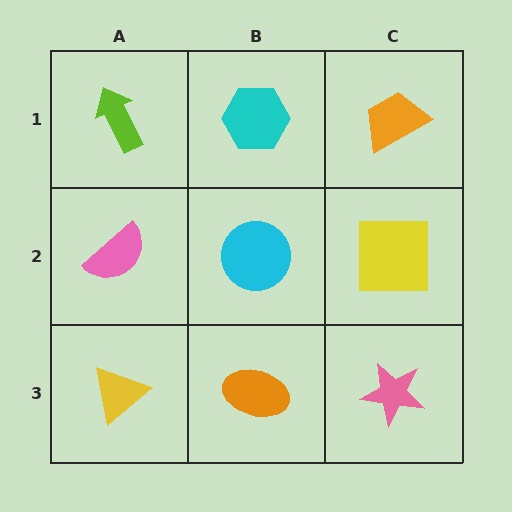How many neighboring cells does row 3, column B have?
3.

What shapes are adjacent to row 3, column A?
A pink semicircle (row 2, column A), an orange ellipse (row 3, column B).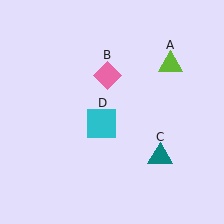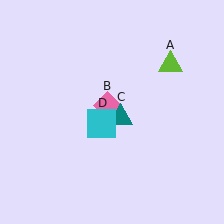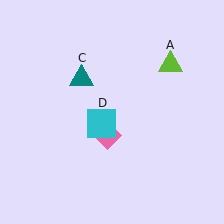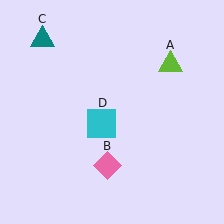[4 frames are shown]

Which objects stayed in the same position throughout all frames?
Lime triangle (object A) and cyan square (object D) remained stationary.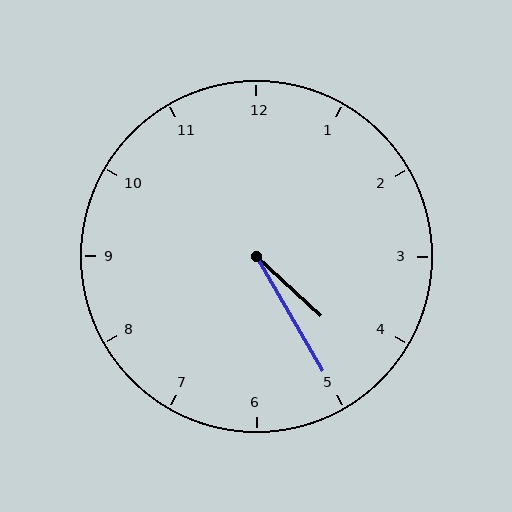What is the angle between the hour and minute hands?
Approximately 18 degrees.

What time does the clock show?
4:25.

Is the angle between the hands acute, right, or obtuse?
It is acute.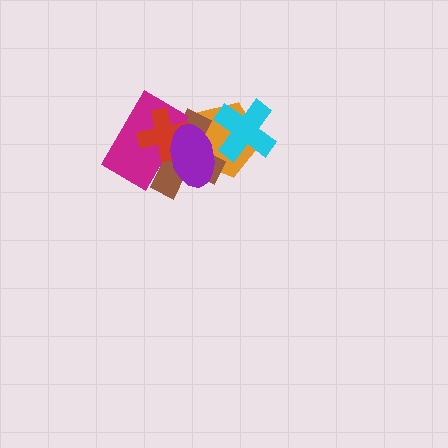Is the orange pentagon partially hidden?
Yes, it is partially covered by another shape.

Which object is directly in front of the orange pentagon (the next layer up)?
The cyan cross is directly in front of the orange pentagon.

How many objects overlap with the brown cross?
4 objects overlap with the brown cross.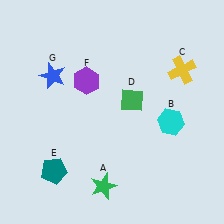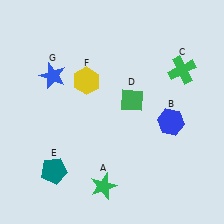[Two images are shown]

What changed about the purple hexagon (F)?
In Image 1, F is purple. In Image 2, it changed to yellow.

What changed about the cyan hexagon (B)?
In Image 1, B is cyan. In Image 2, it changed to blue.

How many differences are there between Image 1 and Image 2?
There are 3 differences between the two images.